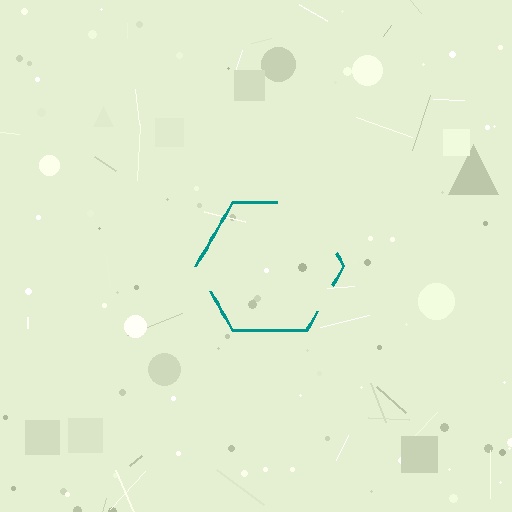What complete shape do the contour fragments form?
The contour fragments form a hexagon.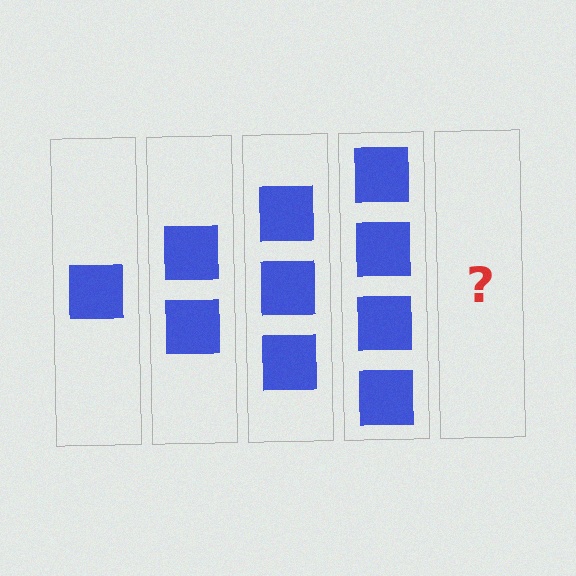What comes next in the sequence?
The next element should be 5 squares.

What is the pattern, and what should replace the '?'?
The pattern is that each step adds one more square. The '?' should be 5 squares.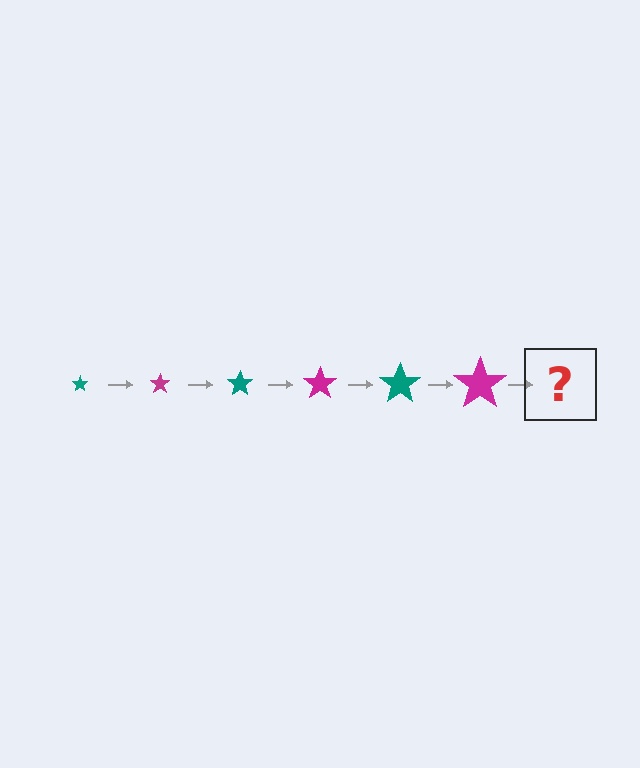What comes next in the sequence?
The next element should be a teal star, larger than the previous one.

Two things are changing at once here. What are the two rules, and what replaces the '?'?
The two rules are that the star grows larger each step and the color cycles through teal and magenta. The '?' should be a teal star, larger than the previous one.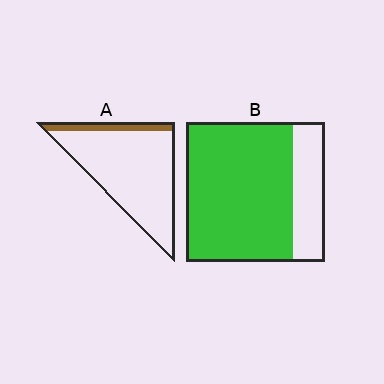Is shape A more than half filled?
No.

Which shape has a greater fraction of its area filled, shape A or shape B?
Shape B.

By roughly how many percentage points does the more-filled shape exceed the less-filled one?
By roughly 65 percentage points (B over A).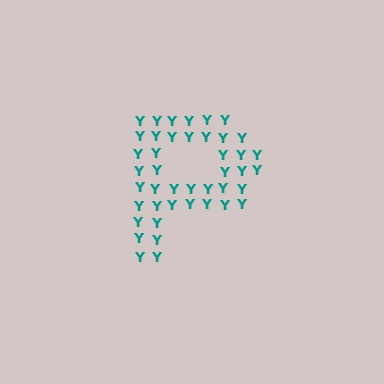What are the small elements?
The small elements are letter Y's.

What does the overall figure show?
The overall figure shows the letter P.